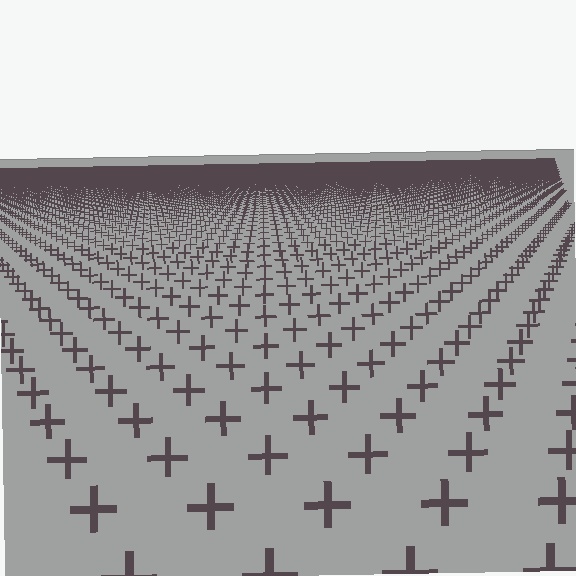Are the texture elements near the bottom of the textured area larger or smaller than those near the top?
Larger. Near the bottom, elements are closer to the viewer and appear at a bigger on-screen size.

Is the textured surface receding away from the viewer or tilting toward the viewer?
The surface is receding away from the viewer. Texture elements get smaller and denser toward the top.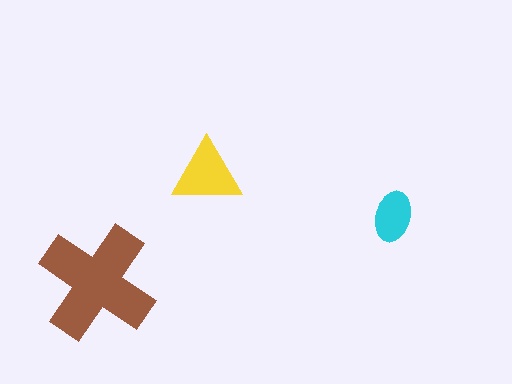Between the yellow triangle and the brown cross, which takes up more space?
The brown cross.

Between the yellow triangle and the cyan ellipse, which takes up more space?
The yellow triangle.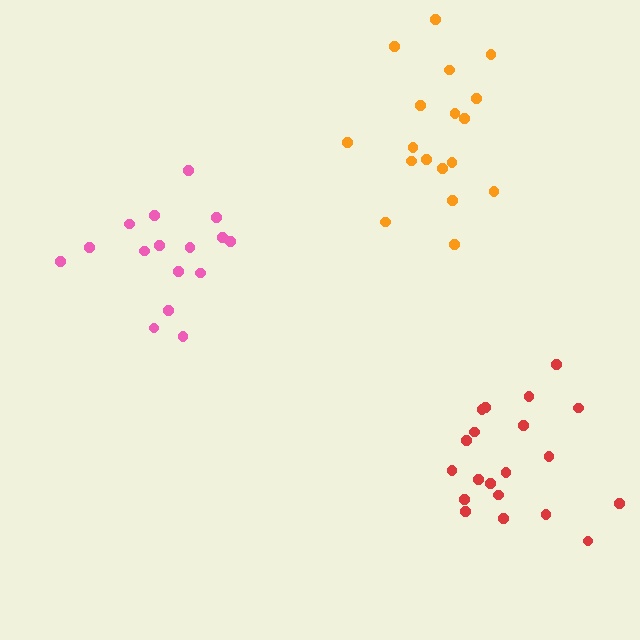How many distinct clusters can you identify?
There are 3 distinct clusters.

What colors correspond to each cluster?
The clusters are colored: red, pink, orange.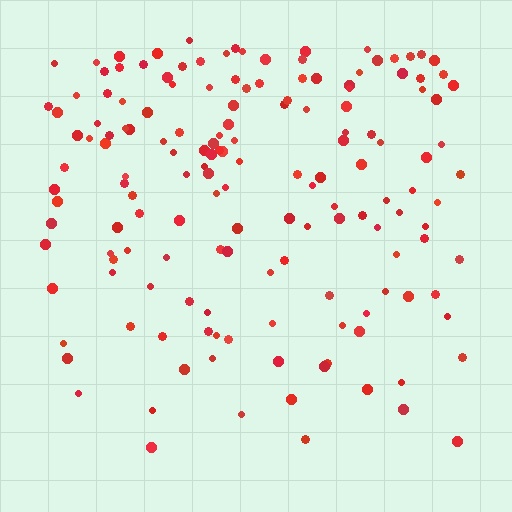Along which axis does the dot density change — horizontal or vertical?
Vertical.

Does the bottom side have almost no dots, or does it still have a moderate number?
Still a moderate number, just noticeably fewer than the top.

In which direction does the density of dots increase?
From bottom to top, with the top side densest.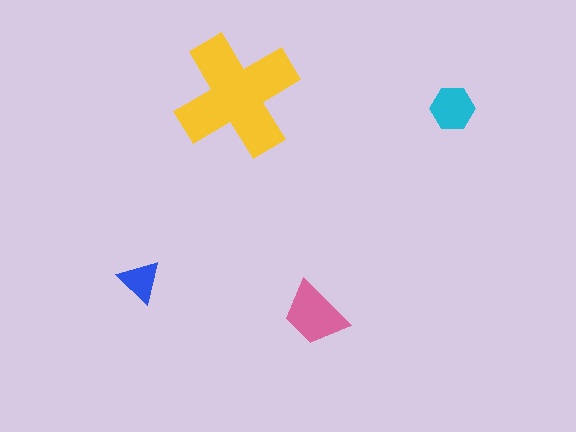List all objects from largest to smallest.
The yellow cross, the pink trapezoid, the cyan hexagon, the blue triangle.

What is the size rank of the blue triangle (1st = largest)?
4th.